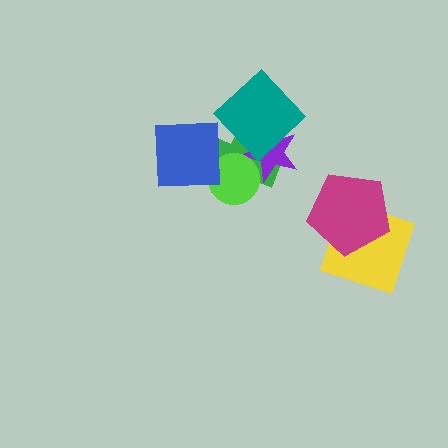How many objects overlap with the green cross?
4 objects overlap with the green cross.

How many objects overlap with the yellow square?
1 object overlaps with the yellow square.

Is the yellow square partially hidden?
Yes, it is partially covered by another shape.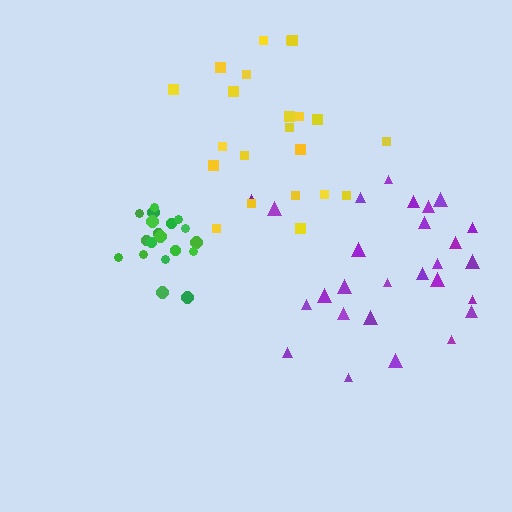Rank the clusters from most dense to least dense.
green, purple, yellow.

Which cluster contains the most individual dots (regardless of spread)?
Purple (27).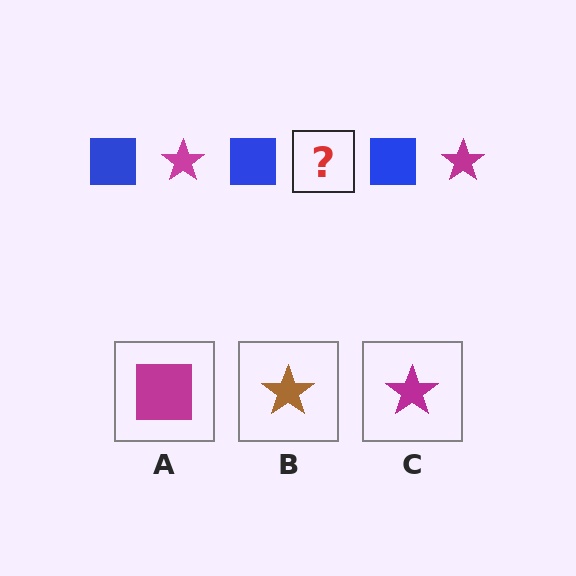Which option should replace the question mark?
Option C.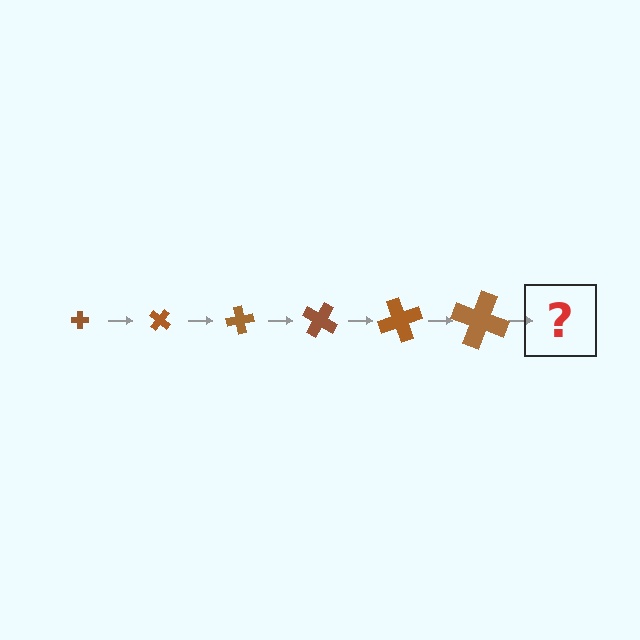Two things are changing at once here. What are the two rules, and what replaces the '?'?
The two rules are that the cross grows larger each step and it rotates 40 degrees each step. The '?' should be a cross, larger than the previous one and rotated 240 degrees from the start.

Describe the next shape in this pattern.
It should be a cross, larger than the previous one and rotated 240 degrees from the start.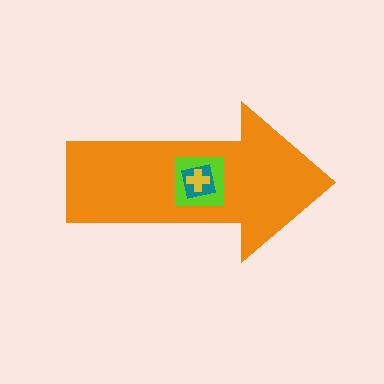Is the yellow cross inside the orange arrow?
Yes.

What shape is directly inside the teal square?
The yellow cross.